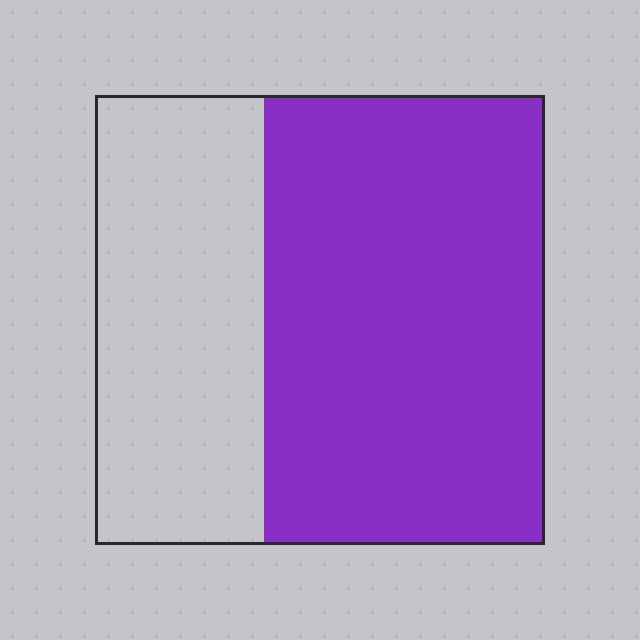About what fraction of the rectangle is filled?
About five eighths (5/8).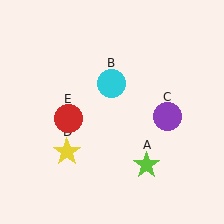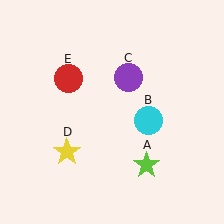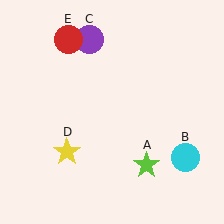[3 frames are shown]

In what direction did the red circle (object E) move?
The red circle (object E) moved up.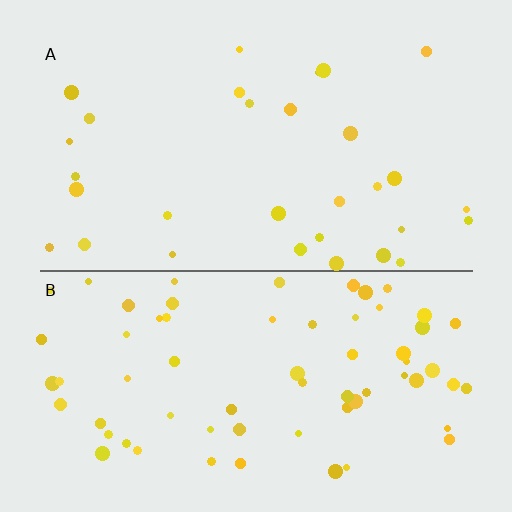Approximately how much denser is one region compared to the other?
Approximately 2.2× — region B over region A.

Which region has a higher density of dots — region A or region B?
B (the bottom).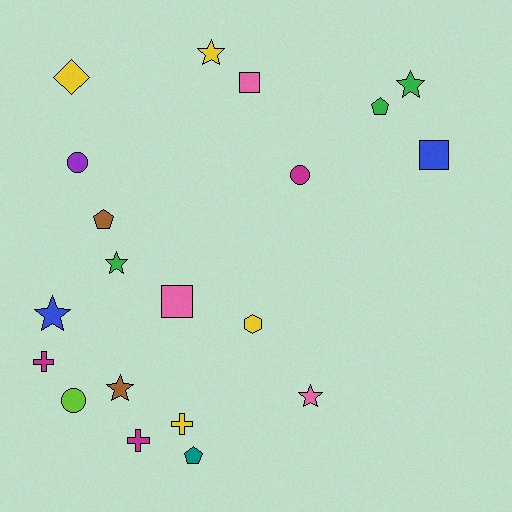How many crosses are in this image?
There are 3 crosses.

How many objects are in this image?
There are 20 objects.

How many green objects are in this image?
There are 3 green objects.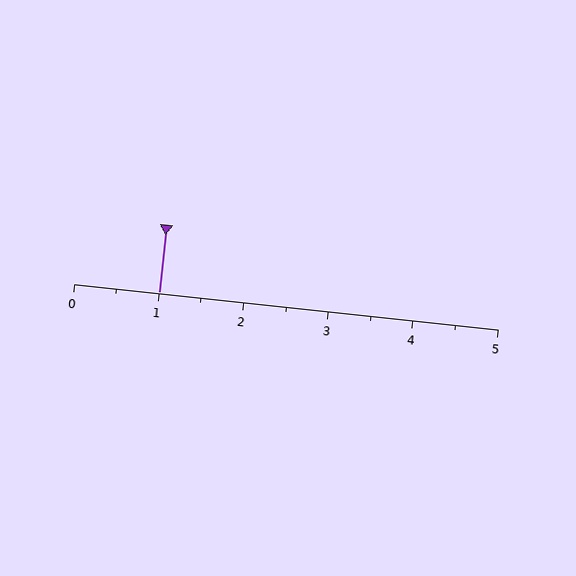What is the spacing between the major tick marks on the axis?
The major ticks are spaced 1 apart.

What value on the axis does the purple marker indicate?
The marker indicates approximately 1.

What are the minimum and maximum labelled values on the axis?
The axis runs from 0 to 5.